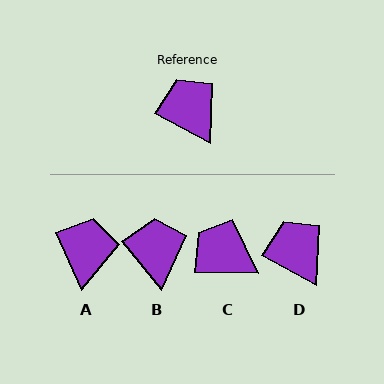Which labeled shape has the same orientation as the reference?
D.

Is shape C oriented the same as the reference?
No, it is off by about 28 degrees.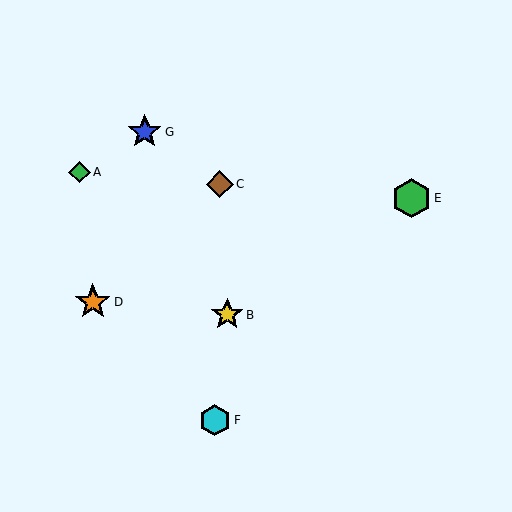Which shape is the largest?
The green hexagon (labeled E) is the largest.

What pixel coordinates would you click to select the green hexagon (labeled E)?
Click at (411, 198) to select the green hexagon E.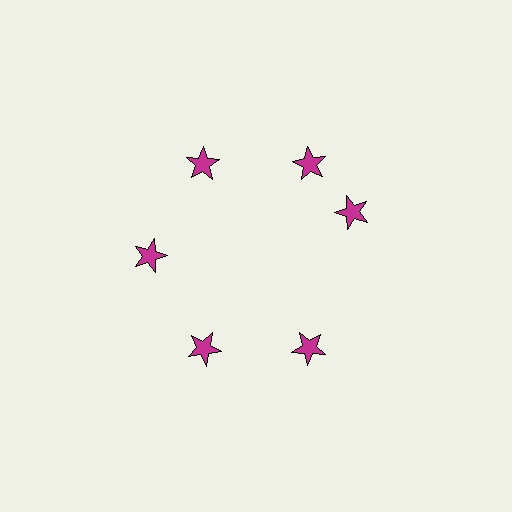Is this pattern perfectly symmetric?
No. The 6 magenta stars are arranged in a ring, but one element near the 3 o'clock position is rotated out of alignment along the ring, breaking the 6-fold rotational symmetry.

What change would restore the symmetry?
The symmetry would be restored by rotating it back into even spacing with its neighbors so that all 6 stars sit at equal angles and equal distance from the center.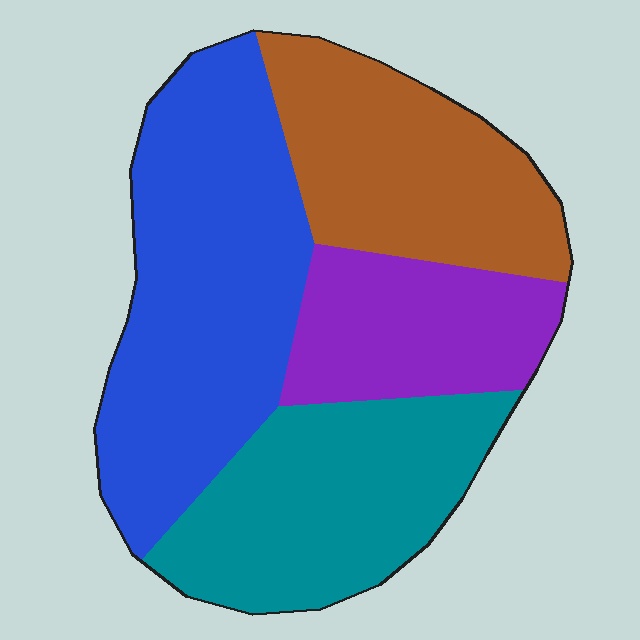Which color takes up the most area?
Blue, at roughly 35%.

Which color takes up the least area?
Purple, at roughly 15%.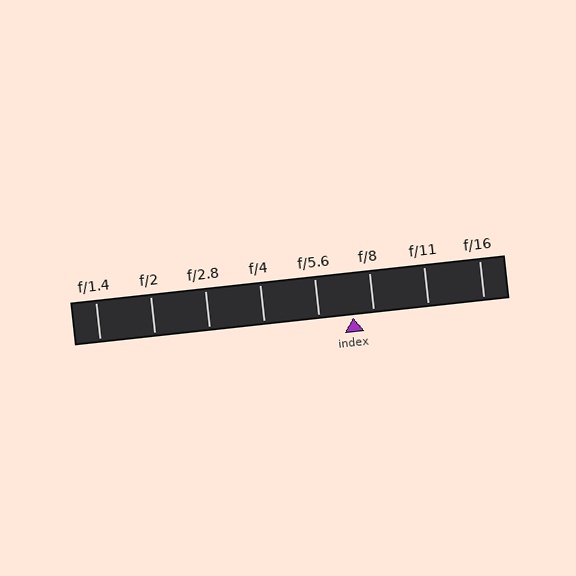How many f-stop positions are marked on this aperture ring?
There are 8 f-stop positions marked.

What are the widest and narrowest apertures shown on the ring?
The widest aperture shown is f/1.4 and the narrowest is f/16.